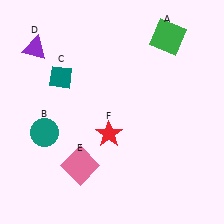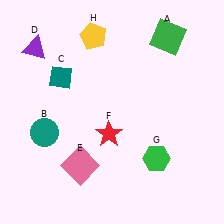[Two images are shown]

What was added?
A green hexagon (G), a yellow pentagon (H) were added in Image 2.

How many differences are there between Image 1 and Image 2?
There are 2 differences between the two images.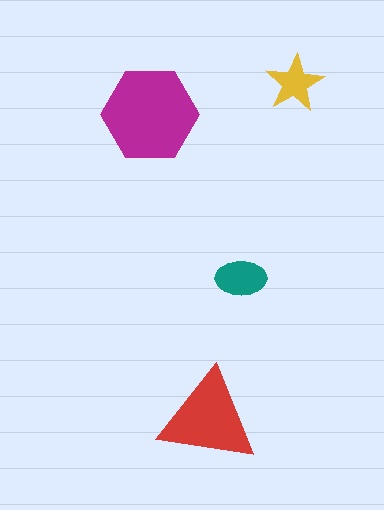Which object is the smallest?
The yellow star.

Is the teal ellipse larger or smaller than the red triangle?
Smaller.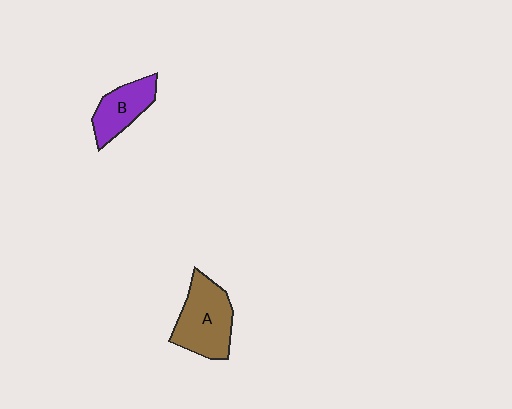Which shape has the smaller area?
Shape B (purple).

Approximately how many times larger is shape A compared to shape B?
Approximately 1.5 times.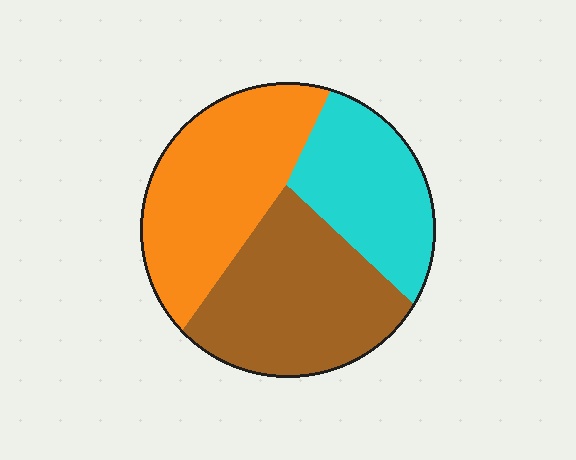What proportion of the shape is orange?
Orange covers about 35% of the shape.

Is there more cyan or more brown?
Brown.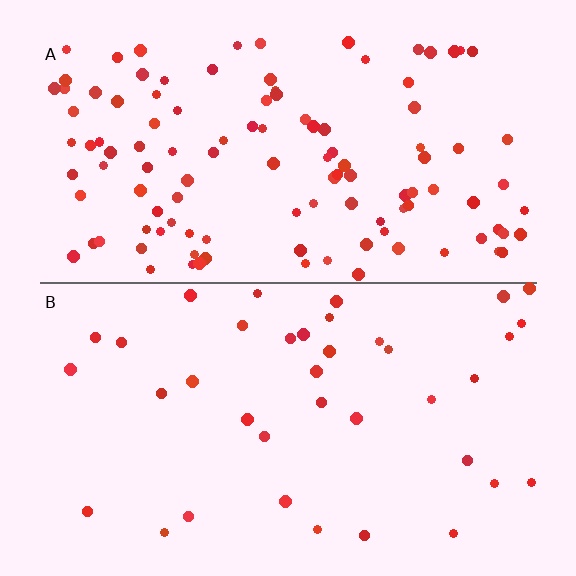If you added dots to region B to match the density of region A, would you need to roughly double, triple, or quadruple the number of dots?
Approximately triple.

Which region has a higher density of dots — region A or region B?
A (the top).